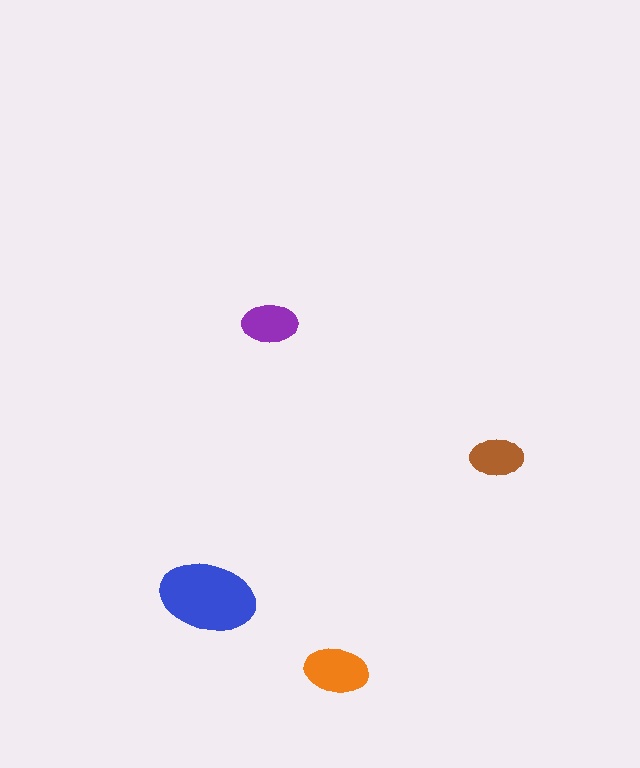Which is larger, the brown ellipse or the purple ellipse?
The purple one.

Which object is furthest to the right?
The brown ellipse is rightmost.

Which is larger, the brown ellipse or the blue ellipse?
The blue one.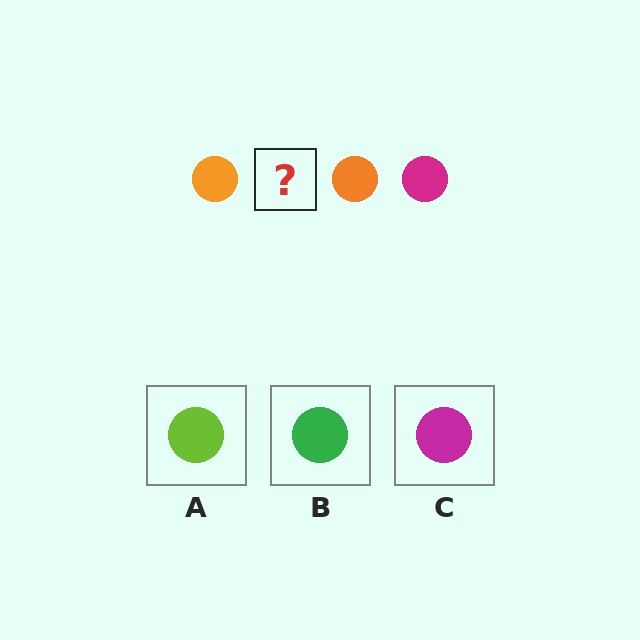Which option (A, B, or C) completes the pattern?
C.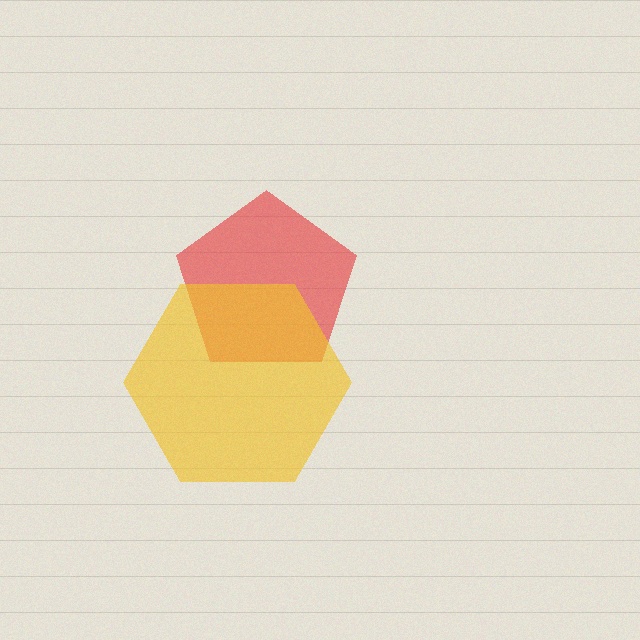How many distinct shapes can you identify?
There are 2 distinct shapes: a red pentagon, a yellow hexagon.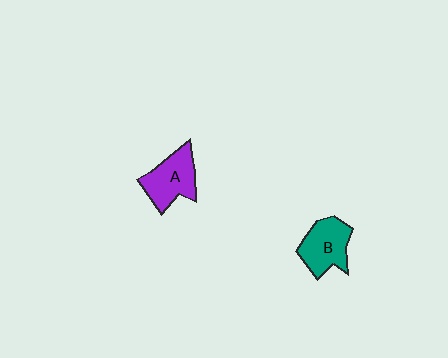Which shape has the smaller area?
Shape B (teal).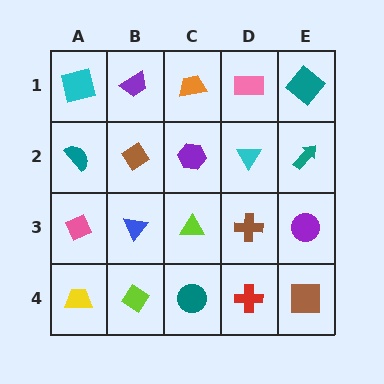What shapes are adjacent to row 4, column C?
A lime triangle (row 3, column C), a lime diamond (row 4, column B), a red cross (row 4, column D).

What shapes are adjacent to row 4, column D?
A brown cross (row 3, column D), a teal circle (row 4, column C), a brown square (row 4, column E).